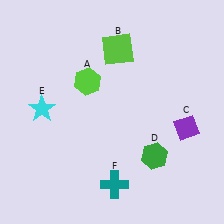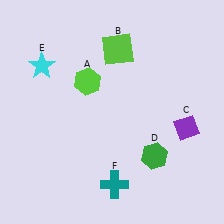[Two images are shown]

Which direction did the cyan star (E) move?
The cyan star (E) moved up.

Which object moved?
The cyan star (E) moved up.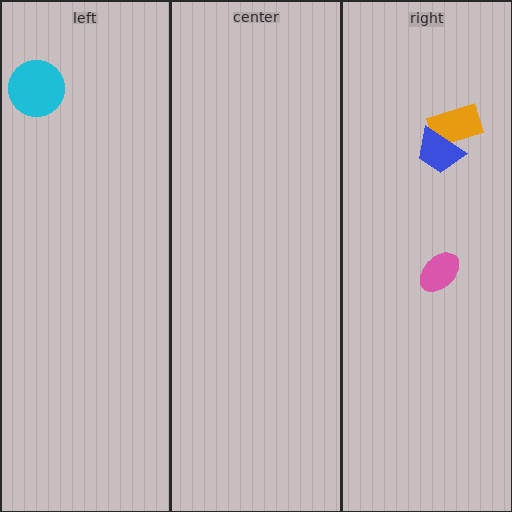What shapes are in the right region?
The orange rectangle, the pink ellipse, the blue trapezoid.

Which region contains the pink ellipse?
The right region.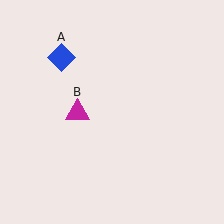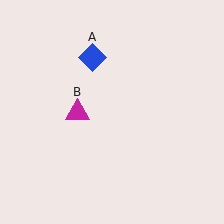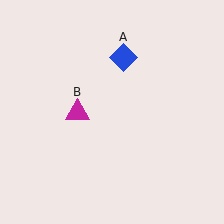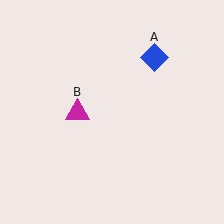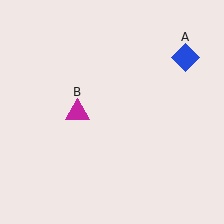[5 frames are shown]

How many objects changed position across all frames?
1 object changed position: blue diamond (object A).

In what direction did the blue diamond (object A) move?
The blue diamond (object A) moved right.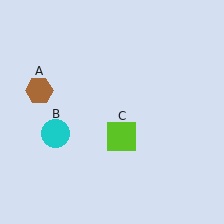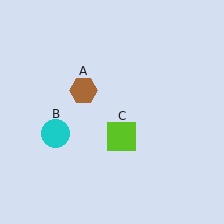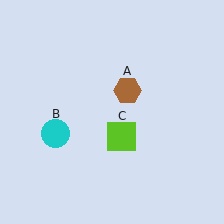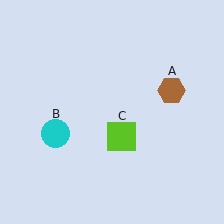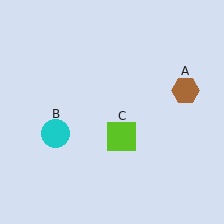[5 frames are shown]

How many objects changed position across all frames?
1 object changed position: brown hexagon (object A).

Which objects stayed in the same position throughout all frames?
Cyan circle (object B) and lime square (object C) remained stationary.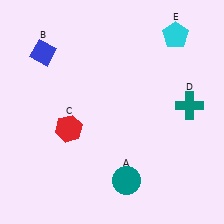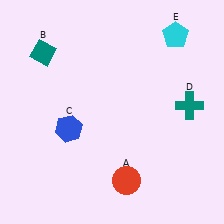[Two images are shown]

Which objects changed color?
A changed from teal to red. B changed from blue to teal. C changed from red to blue.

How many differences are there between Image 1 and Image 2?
There are 3 differences between the two images.